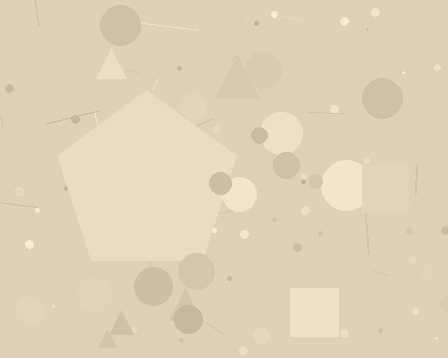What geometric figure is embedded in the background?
A pentagon is embedded in the background.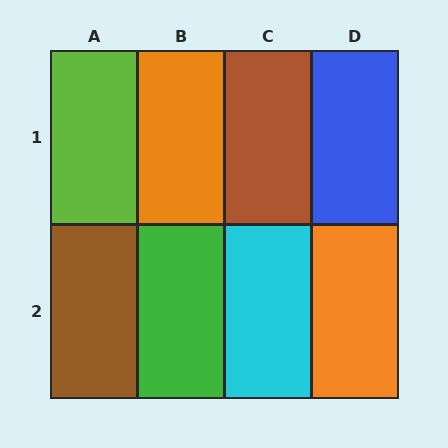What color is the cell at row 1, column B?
Orange.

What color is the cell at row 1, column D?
Blue.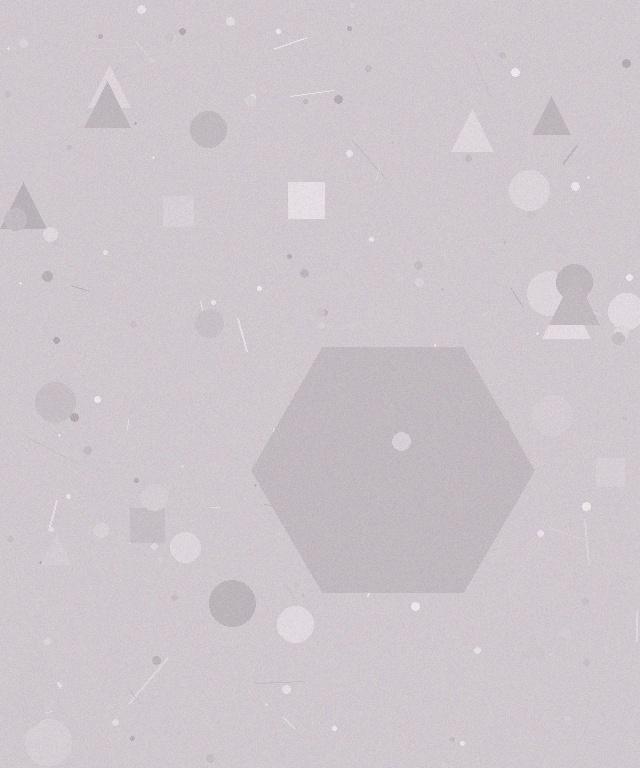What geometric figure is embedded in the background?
A hexagon is embedded in the background.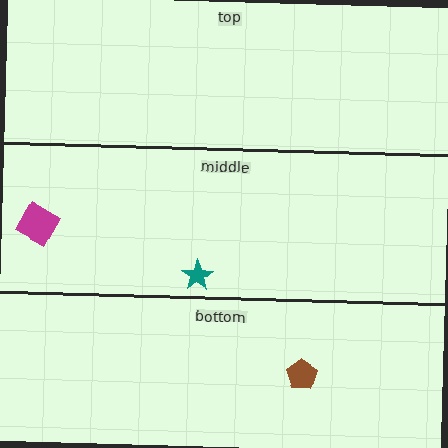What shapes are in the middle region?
The teal star, the magenta diamond.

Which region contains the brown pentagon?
The bottom region.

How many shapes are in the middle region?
2.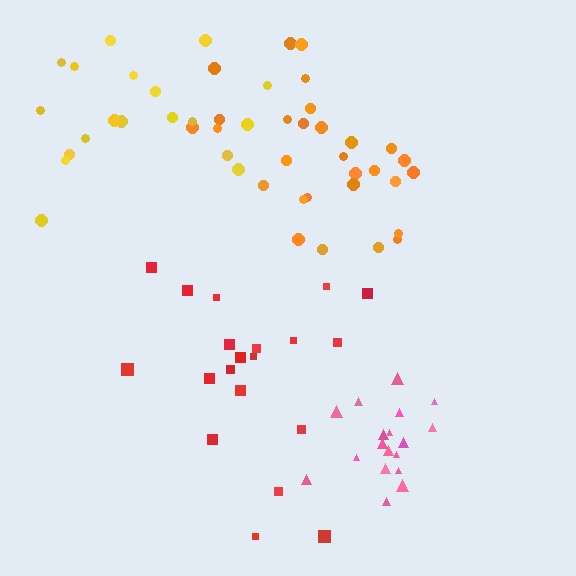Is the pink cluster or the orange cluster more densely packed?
Pink.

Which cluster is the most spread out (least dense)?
Red.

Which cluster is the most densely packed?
Pink.